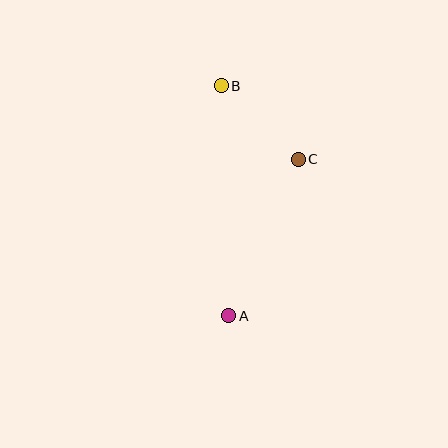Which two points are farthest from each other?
Points A and B are farthest from each other.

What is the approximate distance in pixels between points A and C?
The distance between A and C is approximately 172 pixels.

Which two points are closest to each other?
Points B and C are closest to each other.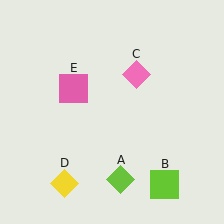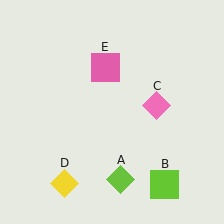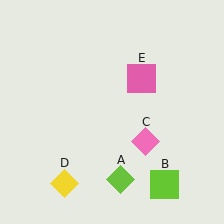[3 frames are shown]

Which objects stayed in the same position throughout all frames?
Lime diamond (object A) and lime square (object B) and yellow diamond (object D) remained stationary.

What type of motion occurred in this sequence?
The pink diamond (object C), pink square (object E) rotated clockwise around the center of the scene.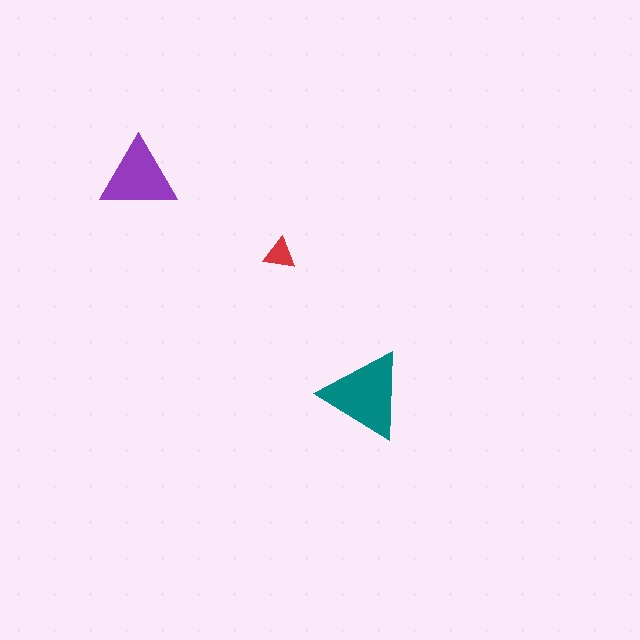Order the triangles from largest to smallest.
the teal one, the purple one, the red one.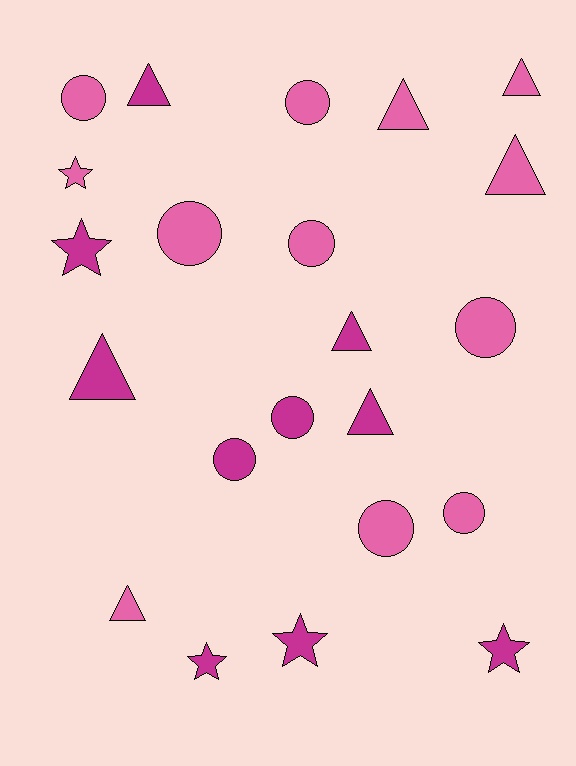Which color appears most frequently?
Pink, with 12 objects.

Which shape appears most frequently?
Circle, with 9 objects.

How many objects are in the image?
There are 22 objects.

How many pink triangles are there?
There are 4 pink triangles.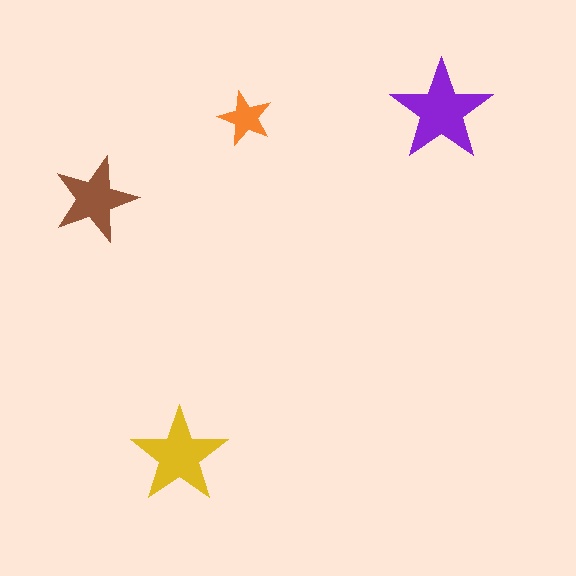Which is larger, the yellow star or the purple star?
The purple one.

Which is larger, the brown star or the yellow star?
The yellow one.